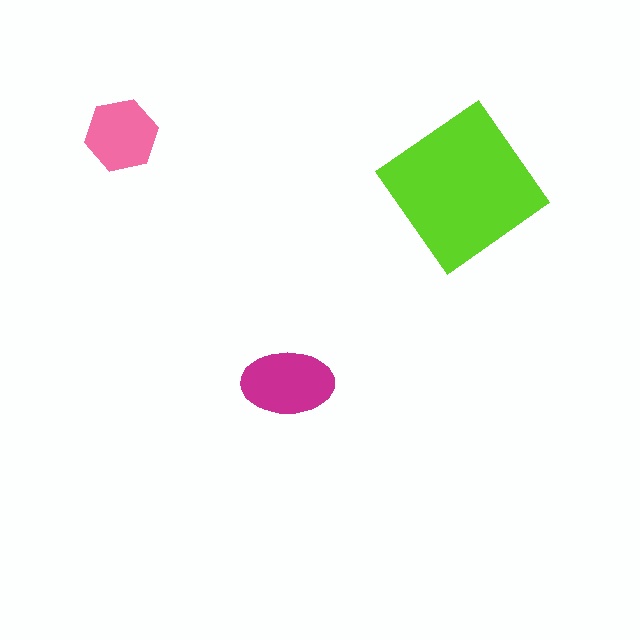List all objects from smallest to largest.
The pink hexagon, the magenta ellipse, the lime diamond.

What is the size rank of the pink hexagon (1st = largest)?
3rd.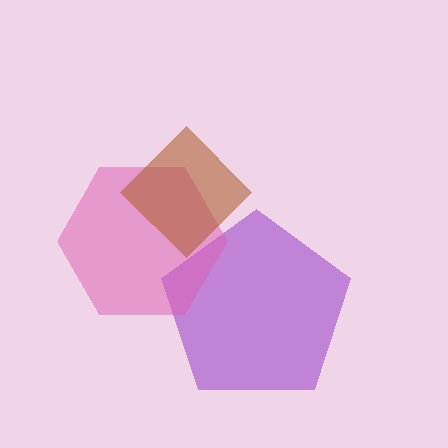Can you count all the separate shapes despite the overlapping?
Yes, there are 3 separate shapes.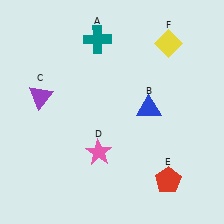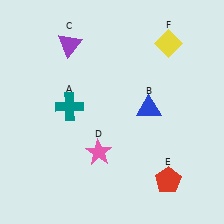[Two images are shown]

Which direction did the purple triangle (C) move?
The purple triangle (C) moved up.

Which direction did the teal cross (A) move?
The teal cross (A) moved down.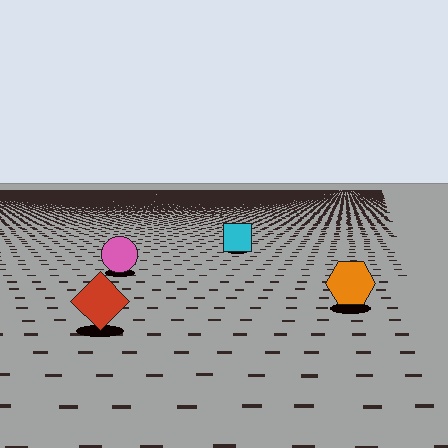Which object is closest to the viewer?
The red diamond is closest. The texture marks near it are larger and more spread out.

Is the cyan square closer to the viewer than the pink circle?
No. The pink circle is closer — you can tell from the texture gradient: the ground texture is coarser near it.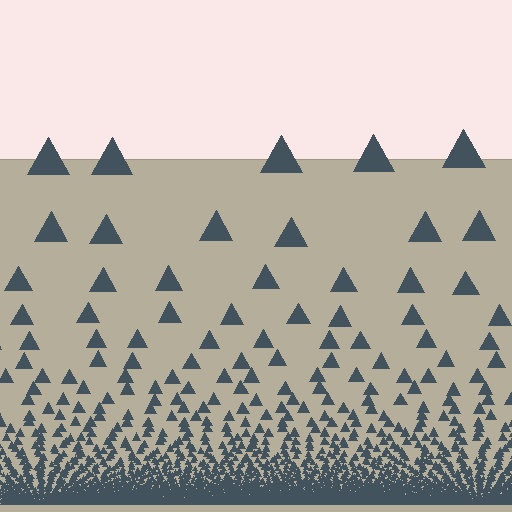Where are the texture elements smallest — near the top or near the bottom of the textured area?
Near the bottom.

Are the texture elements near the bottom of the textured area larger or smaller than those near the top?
Smaller. The gradient is inverted — elements near the bottom are smaller and denser.